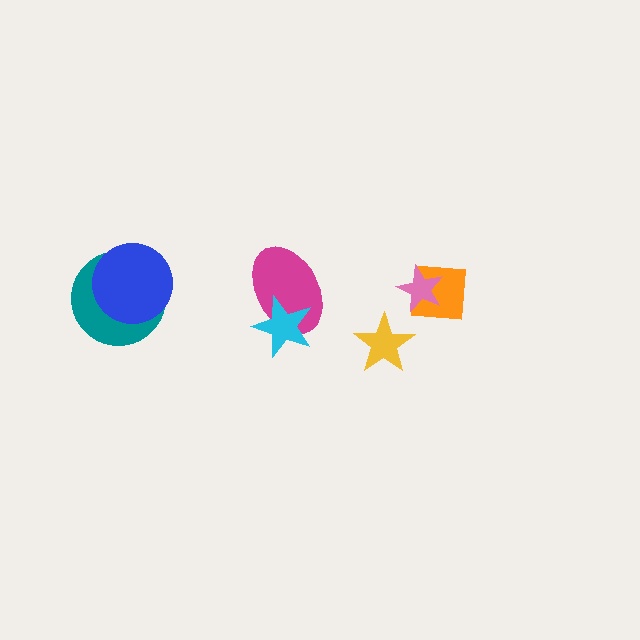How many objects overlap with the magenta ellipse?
1 object overlaps with the magenta ellipse.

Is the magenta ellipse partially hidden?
Yes, it is partially covered by another shape.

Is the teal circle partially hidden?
Yes, it is partially covered by another shape.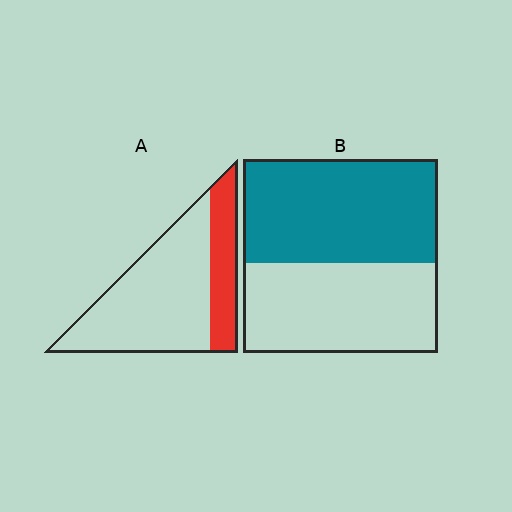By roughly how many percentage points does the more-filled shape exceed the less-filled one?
By roughly 25 percentage points (B over A).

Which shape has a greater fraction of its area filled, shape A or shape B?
Shape B.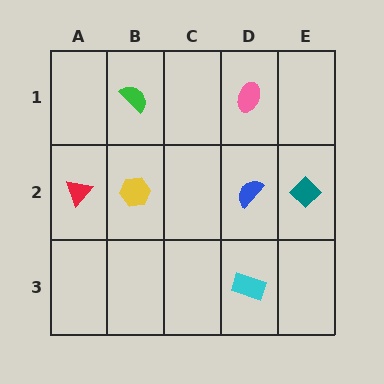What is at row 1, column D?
A pink ellipse.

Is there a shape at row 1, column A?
No, that cell is empty.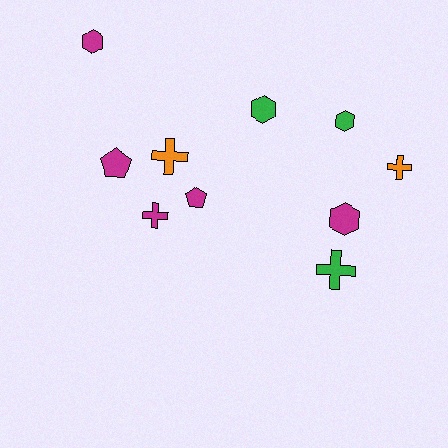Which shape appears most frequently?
Cross, with 4 objects.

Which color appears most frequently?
Magenta, with 5 objects.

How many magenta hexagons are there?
There are 2 magenta hexagons.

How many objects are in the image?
There are 10 objects.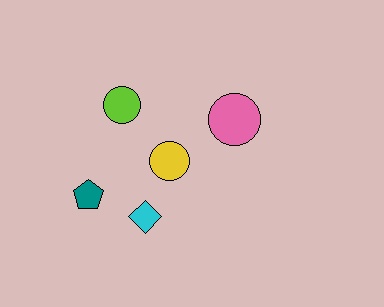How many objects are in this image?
There are 5 objects.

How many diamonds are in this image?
There is 1 diamond.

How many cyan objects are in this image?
There is 1 cyan object.